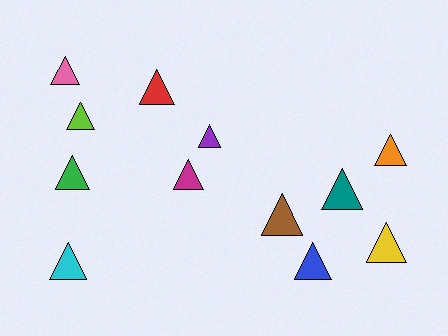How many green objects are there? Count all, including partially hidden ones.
There is 1 green object.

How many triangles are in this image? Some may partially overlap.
There are 12 triangles.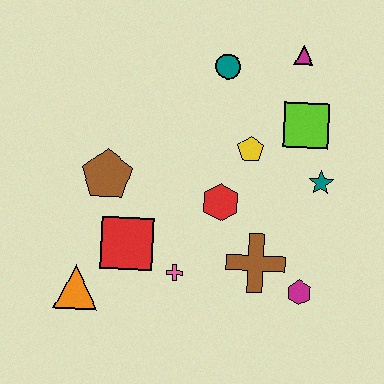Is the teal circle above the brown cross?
Yes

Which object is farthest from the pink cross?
The magenta triangle is farthest from the pink cross.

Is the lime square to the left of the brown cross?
No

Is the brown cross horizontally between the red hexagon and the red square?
No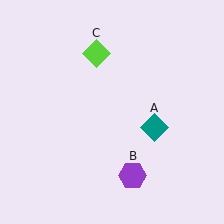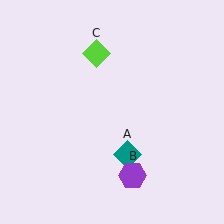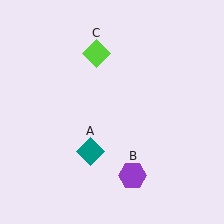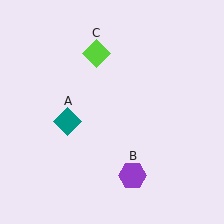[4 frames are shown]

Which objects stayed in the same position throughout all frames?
Purple hexagon (object B) and lime diamond (object C) remained stationary.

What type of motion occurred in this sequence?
The teal diamond (object A) rotated clockwise around the center of the scene.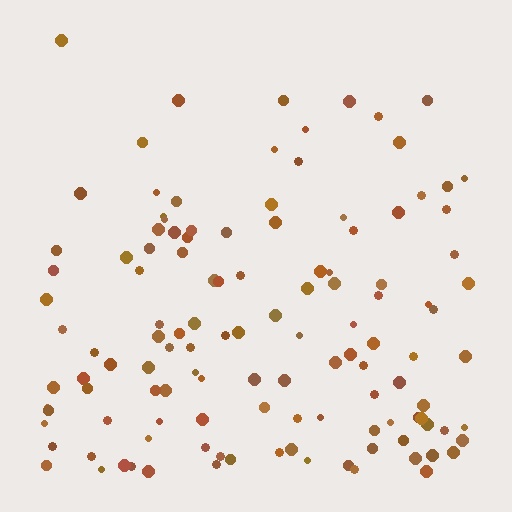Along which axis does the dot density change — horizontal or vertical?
Vertical.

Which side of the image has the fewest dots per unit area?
The top.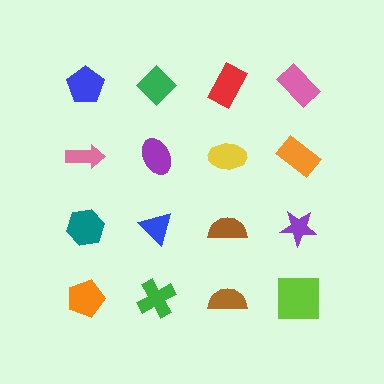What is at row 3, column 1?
A teal hexagon.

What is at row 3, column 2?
A blue triangle.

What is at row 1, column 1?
A blue pentagon.